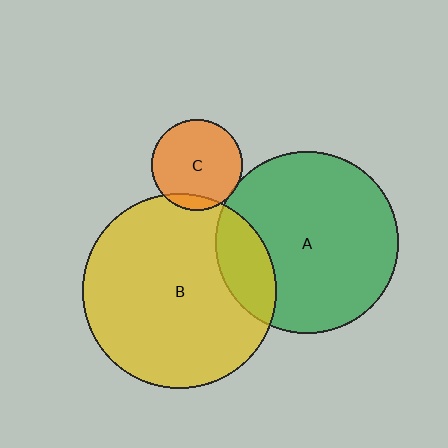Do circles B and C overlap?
Yes.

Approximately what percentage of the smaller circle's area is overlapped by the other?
Approximately 10%.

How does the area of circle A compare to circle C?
Approximately 4.0 times.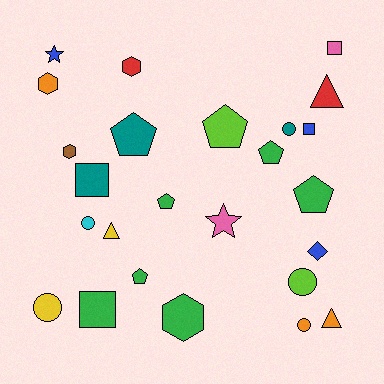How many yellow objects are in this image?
There are 2 yellow objects.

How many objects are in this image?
There are 25 objects.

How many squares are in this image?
There are 4 squares.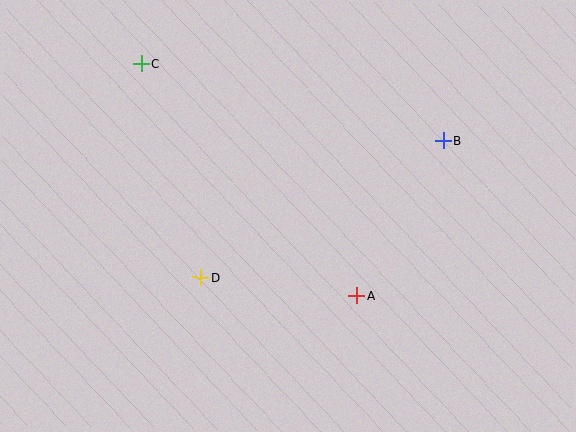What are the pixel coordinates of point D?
Point D is at (201, 277).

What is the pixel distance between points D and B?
The distance between D and B is 279 pixels.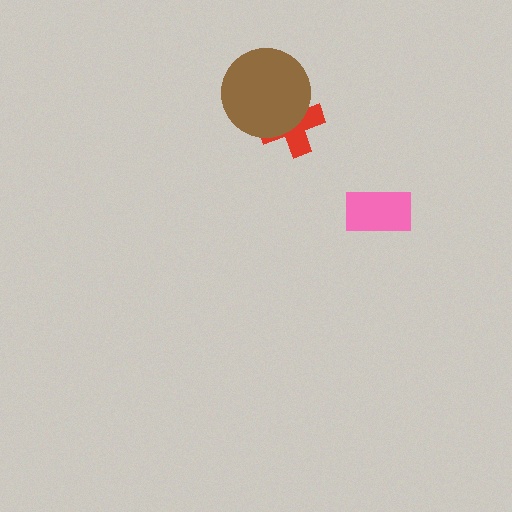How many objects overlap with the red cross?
1 object overlaps with the red cross.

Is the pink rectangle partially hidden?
No, no other shape covers it.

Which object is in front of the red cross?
The brown circle is in front of the red cross.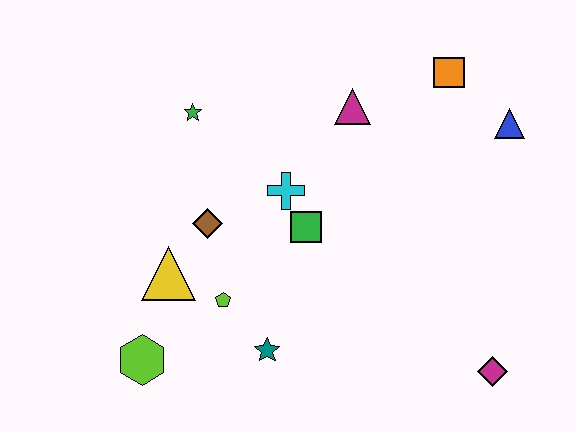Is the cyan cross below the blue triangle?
Yes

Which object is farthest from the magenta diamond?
The green star is farthest from the magenta diamond.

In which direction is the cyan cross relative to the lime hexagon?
The cyan cross is above the lime hexagon.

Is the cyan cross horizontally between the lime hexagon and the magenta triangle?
Yes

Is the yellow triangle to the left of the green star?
Yes